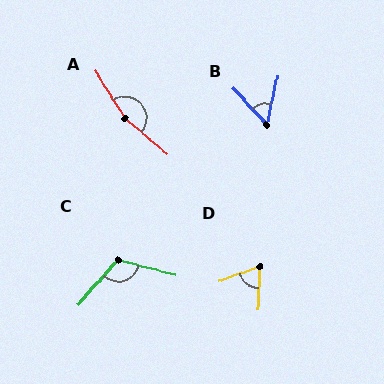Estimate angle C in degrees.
Approximately 117 degrees.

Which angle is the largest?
A, at approximately 162 degrees.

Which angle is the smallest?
B, at approximately 55 degrees.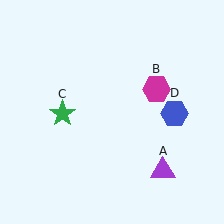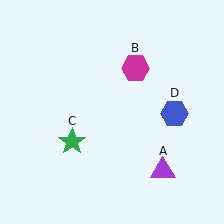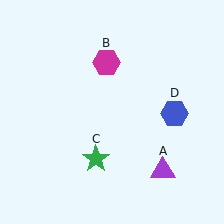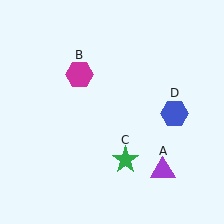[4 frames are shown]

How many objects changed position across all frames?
2 objects changed position: magenta hexagon (object B), green star (object C).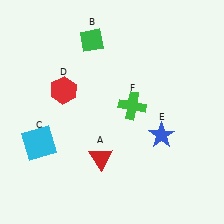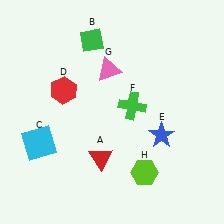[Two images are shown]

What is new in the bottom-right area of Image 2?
A lime hexagon (H) was added in the bottom-right area of Image 2.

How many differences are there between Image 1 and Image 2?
There are 2 differences between the two images.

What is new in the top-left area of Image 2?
A pink triangle (G) was added in the top-left area of Image 2.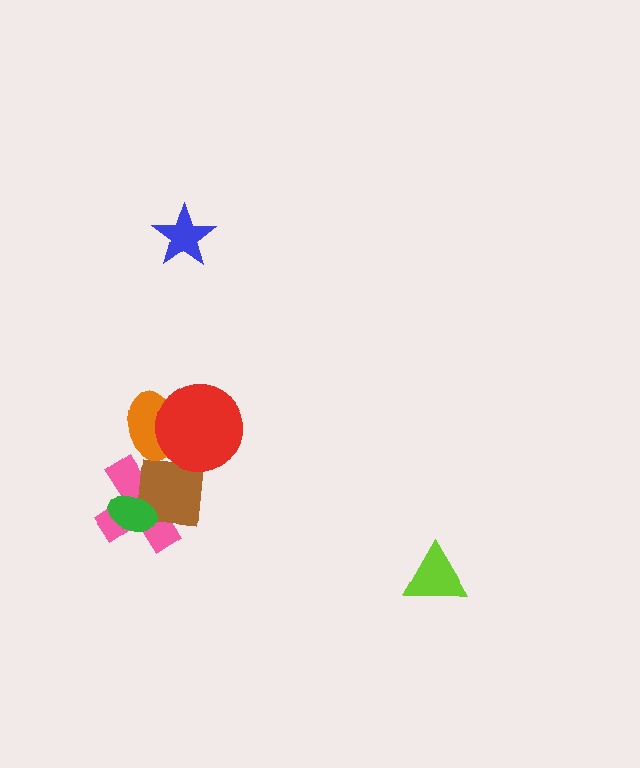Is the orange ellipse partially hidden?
Yes, it is partially covered by another shape.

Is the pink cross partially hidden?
Yes, it is partially covered by another shape.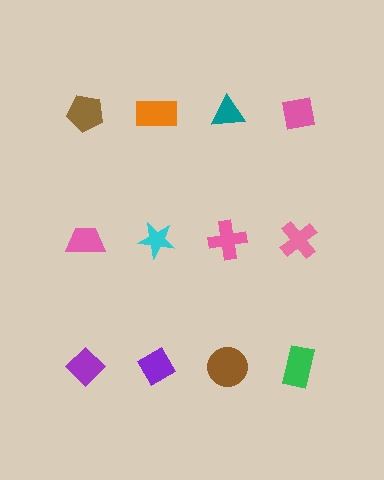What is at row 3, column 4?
A green rectangle.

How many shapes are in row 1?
4 shapes.